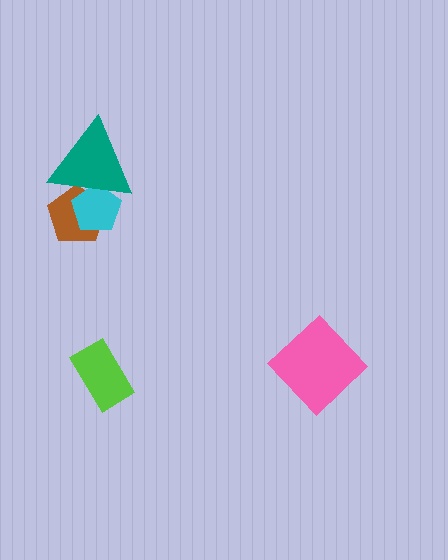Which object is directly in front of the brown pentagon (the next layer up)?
The cyan pentagon is directly in front of the brown pentagon.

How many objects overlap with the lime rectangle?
0 objects overlap with the lime rectangle.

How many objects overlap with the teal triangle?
2 objects overlap with the teal triangle.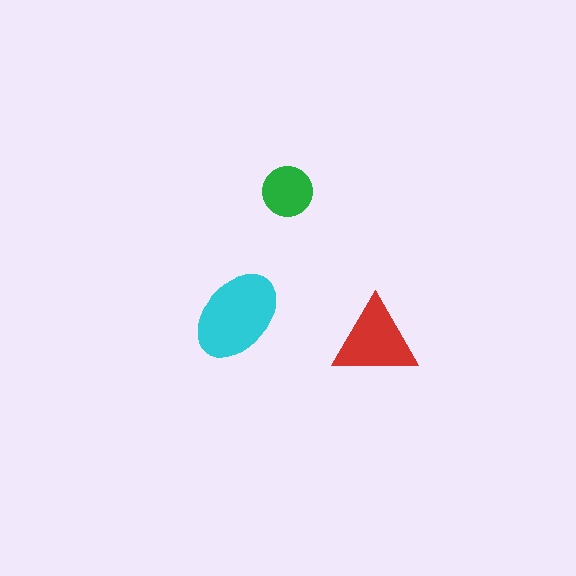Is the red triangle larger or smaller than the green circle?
Larger.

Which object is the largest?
The cyan ellipse.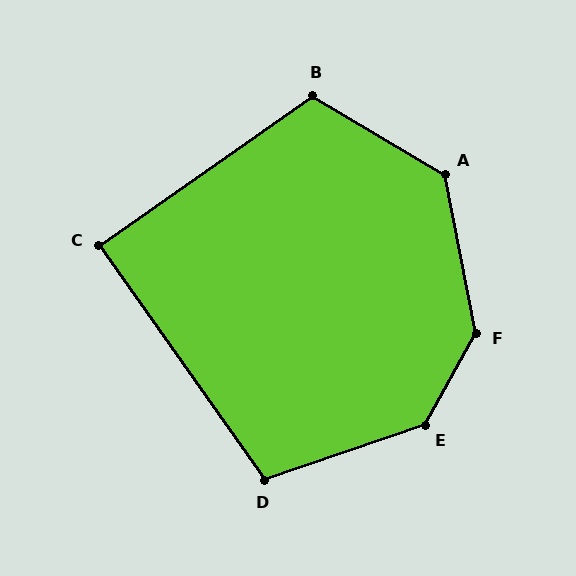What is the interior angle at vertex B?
Approximately 114 degrees (obtuse).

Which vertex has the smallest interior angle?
C, at approximately 90 degrees.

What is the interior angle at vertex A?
Approximately 132 degrees (obtuse).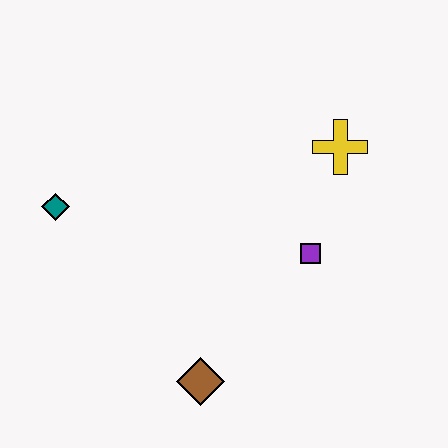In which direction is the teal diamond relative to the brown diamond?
The teal diamond is above the brown diamond.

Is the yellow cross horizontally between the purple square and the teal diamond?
No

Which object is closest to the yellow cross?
The purple square is closest to the yellow cross.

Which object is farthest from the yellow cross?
The teal diamond is farthest from the yellow cross.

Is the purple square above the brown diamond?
Yes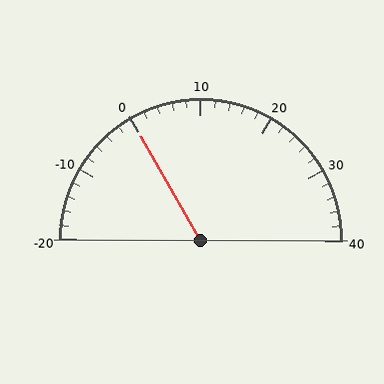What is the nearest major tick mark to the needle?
The nearest major tick mark is 0.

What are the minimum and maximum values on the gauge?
The gauge ranges from -20 to 40.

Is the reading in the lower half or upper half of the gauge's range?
The reading is in the lower half of the range (-20 to 40).